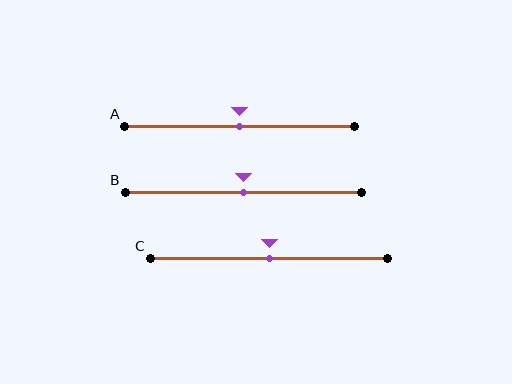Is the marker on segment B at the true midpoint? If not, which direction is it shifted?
Yes, the marker on segment B is at the true midpoint.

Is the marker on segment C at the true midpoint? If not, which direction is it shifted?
Yes, the marker on segment C is at the true midpoint.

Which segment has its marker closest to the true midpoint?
Segment A has its marker closest to the true midpoint.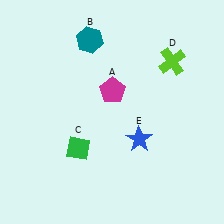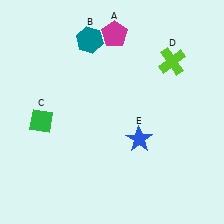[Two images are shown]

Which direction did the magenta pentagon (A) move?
The magenta pentagon (A) moved up.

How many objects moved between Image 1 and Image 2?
2 objects moved between the two images.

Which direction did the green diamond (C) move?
The green diamond (C) moved left.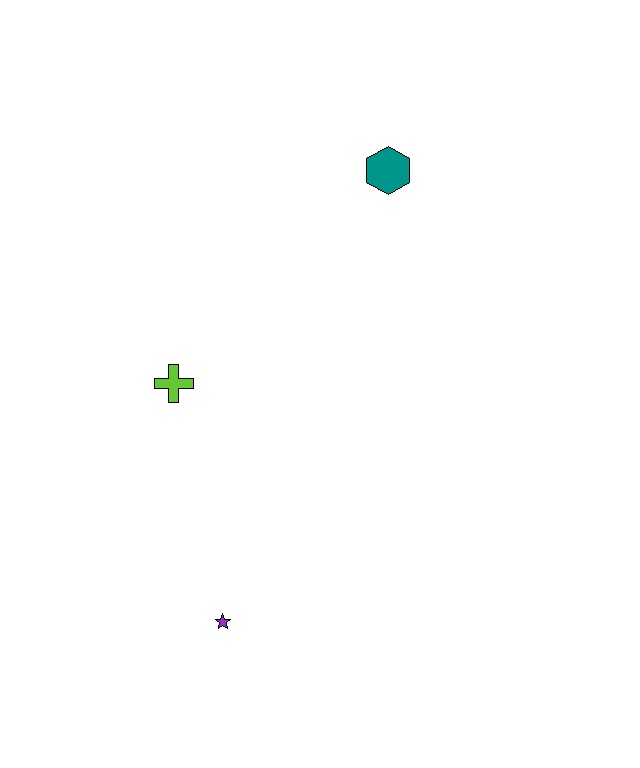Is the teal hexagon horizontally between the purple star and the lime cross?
No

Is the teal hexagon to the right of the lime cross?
Yes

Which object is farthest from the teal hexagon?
The purple star is farthest from the teal hexagon.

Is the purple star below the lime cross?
Yes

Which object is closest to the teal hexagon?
The lime cross is closest to the teal hexagon.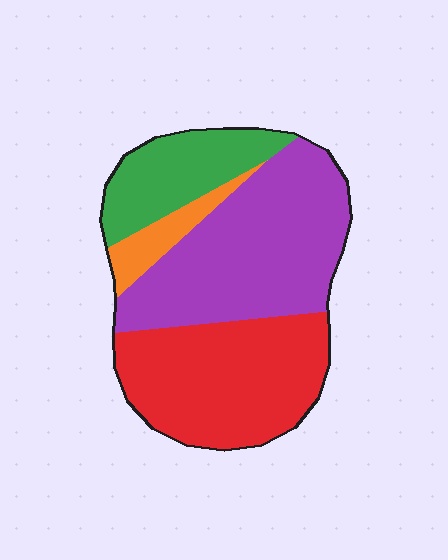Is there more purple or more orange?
Purple.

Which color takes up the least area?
Orange, at roughly 5%.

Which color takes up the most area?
Purple, at roughly 40%.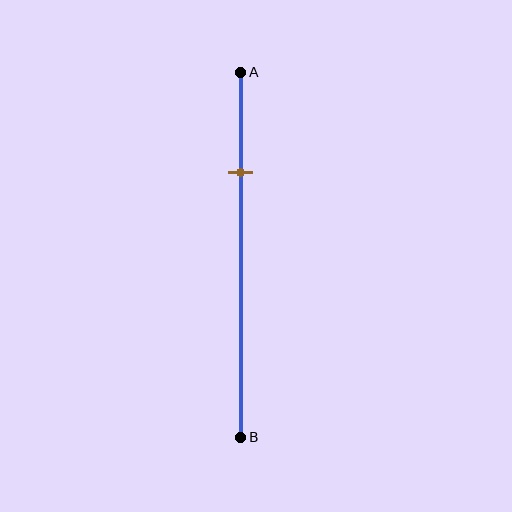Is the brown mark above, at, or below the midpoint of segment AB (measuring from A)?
The brown mark is above the midpoint of segment AB.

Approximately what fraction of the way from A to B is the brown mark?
The brown mark is approximately 25% of the way from A to B.